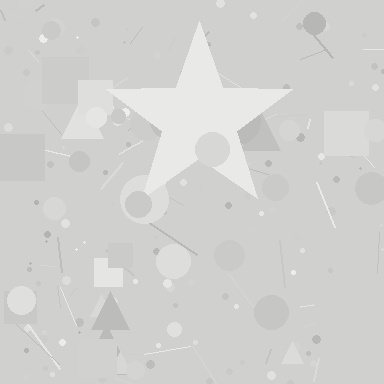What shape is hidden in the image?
A star is hidden in the image.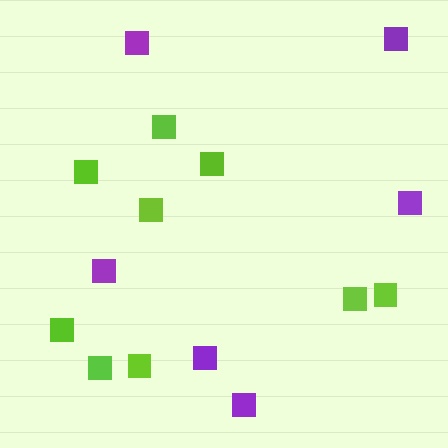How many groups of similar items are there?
There are 2 groups: one group of lime squares (9) and one group of purple squares (6).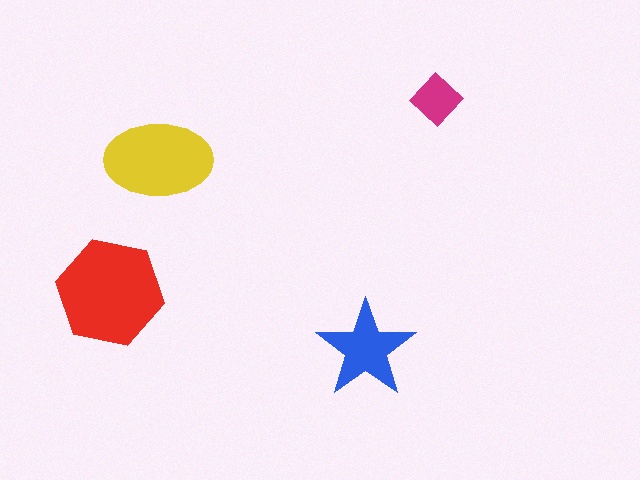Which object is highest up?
The magenta diamond is topmost.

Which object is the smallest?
The magenta diamond.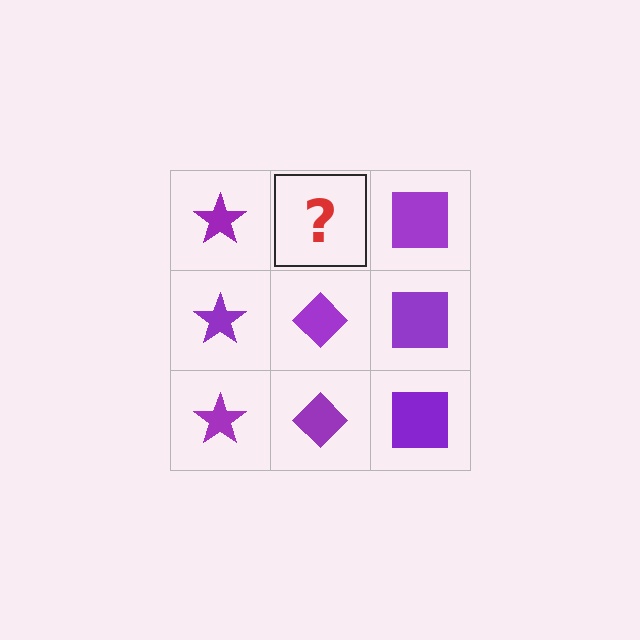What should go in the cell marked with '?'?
The missing cell should contain a purple diamond.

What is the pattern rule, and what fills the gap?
The rule is that each column has a consistent shape. The gap should be filled with a purple diamond.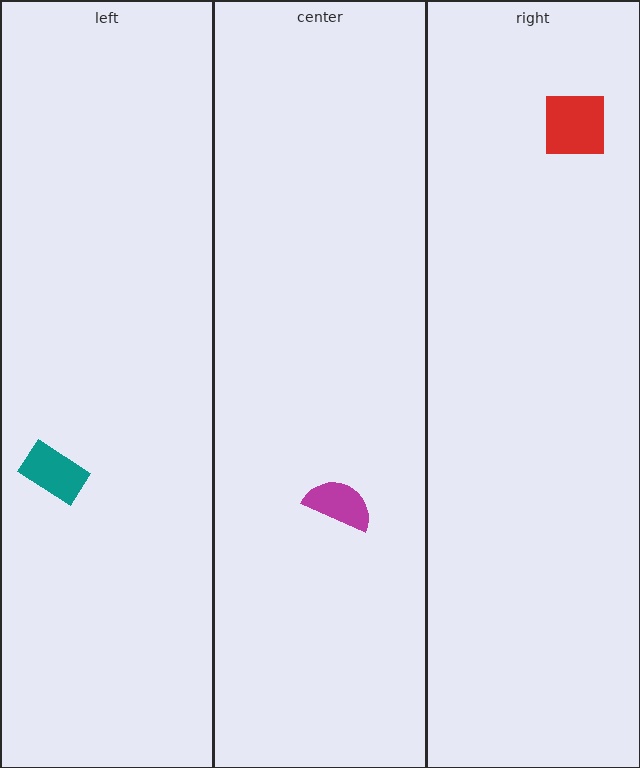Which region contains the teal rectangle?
The left region.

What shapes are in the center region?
The magenta semicircle.